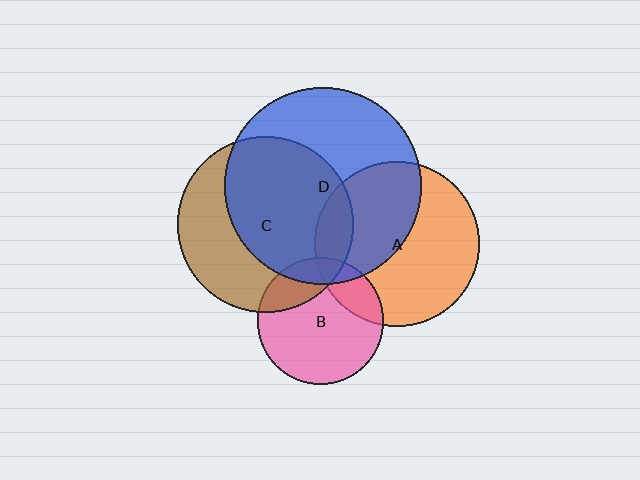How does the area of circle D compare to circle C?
Approximately 1.3 times.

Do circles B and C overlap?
Yes.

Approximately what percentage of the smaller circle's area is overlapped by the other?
Approximately 20%.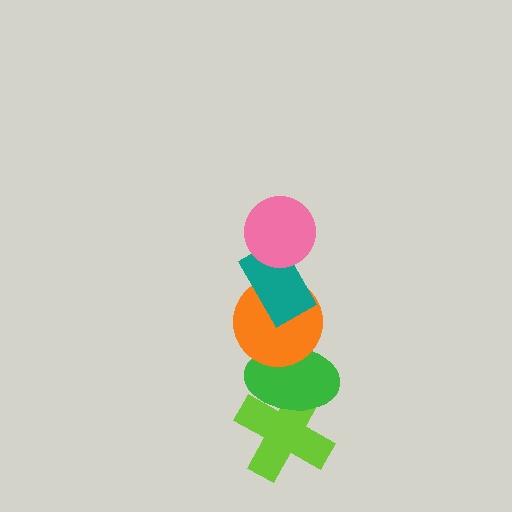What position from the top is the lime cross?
The lime cross is 5th from the top.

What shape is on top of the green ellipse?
The orange circle is on top of the green ellipse.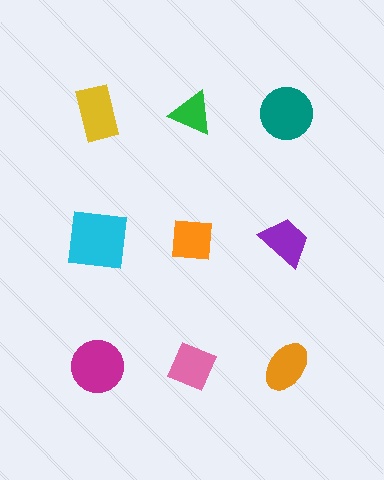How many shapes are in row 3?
3 shapes.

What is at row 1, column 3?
A teal circle.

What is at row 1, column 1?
A yellow rectangle.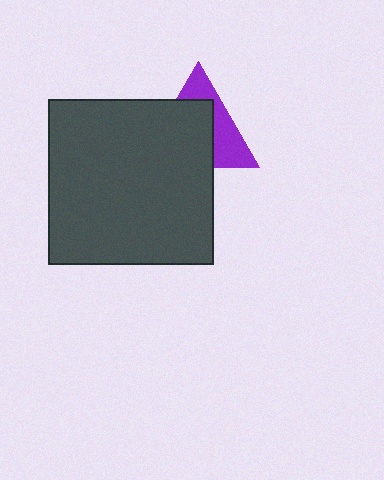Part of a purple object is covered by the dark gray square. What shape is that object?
It is a triangle.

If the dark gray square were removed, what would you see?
You would see the complete purple triangle.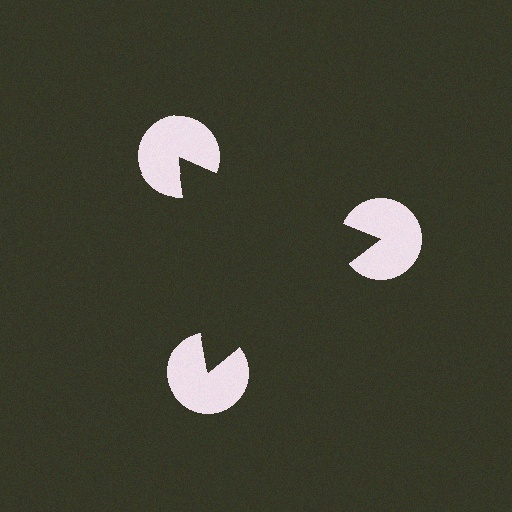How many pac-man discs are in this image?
There are 3 — one at each vertex of the illusory triangle.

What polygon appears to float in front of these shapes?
An illusory triangle — its edges are inferred from the aligned wedge cuts in the pac-man discs, not physically drawn.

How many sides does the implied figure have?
3 sides.